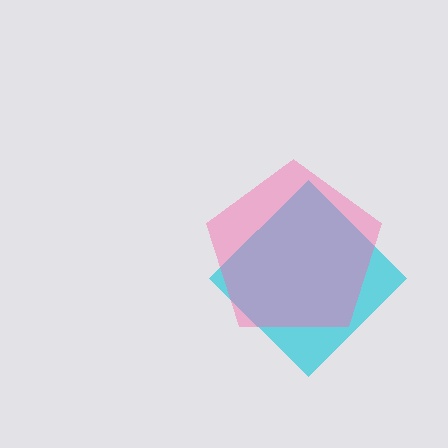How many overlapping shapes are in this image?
There are 2 overlapping shapes in the image.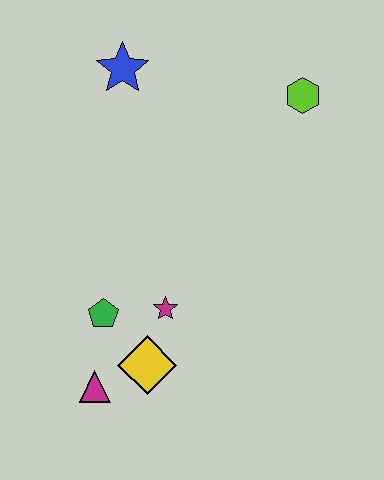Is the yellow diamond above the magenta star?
No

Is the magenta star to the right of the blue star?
Yes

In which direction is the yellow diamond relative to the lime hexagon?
The yellow diamond is below the lime hexagon.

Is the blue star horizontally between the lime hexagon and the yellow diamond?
No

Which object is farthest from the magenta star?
The lime hexagon is farthest from the magenta star.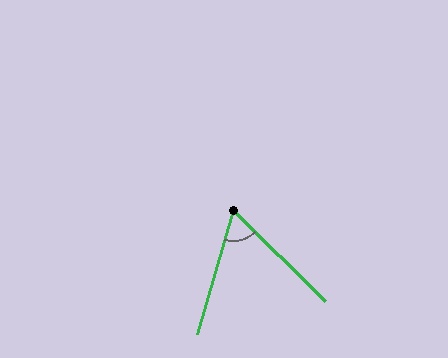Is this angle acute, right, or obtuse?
It is acute.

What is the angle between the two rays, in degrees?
Approximately 61 degrees.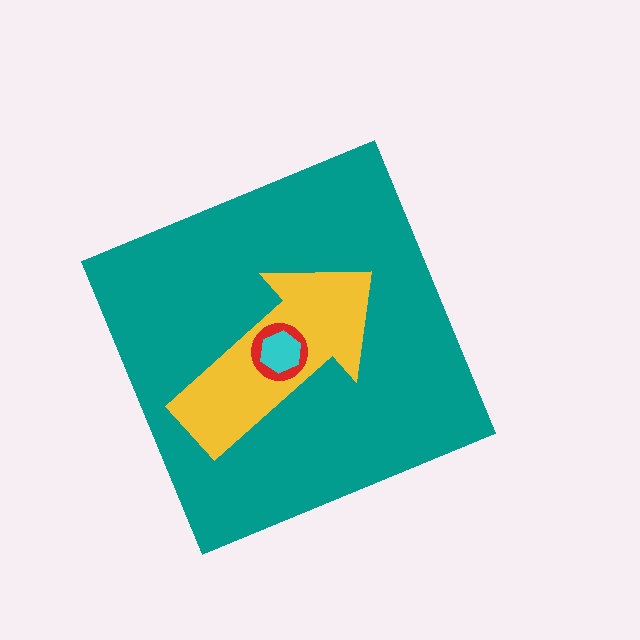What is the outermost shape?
The teal diamond.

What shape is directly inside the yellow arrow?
The red circle.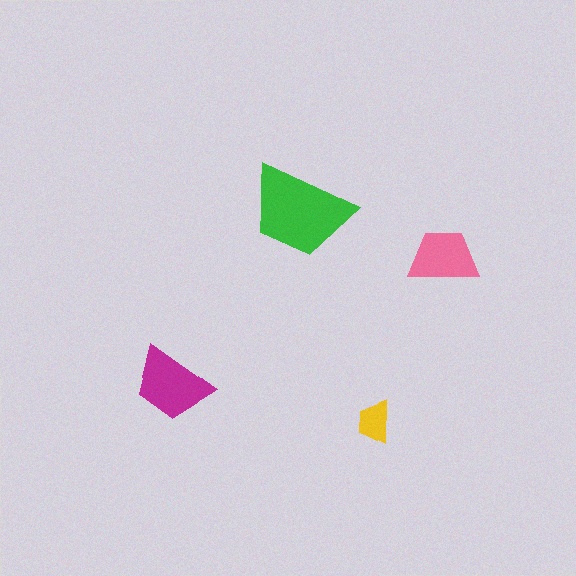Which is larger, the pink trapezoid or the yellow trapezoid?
The pink one.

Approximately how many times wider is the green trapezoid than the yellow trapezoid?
About 2.5 times wider.